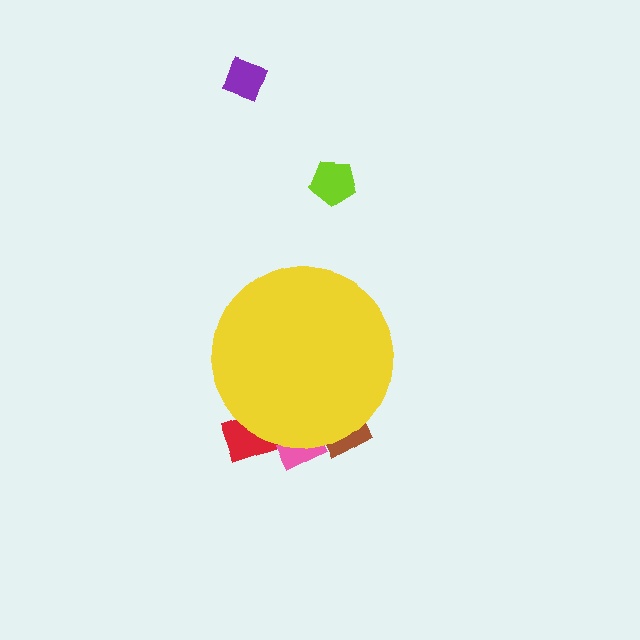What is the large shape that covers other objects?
A yellow circle.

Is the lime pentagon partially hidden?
No, the lime pentagon is fully visible.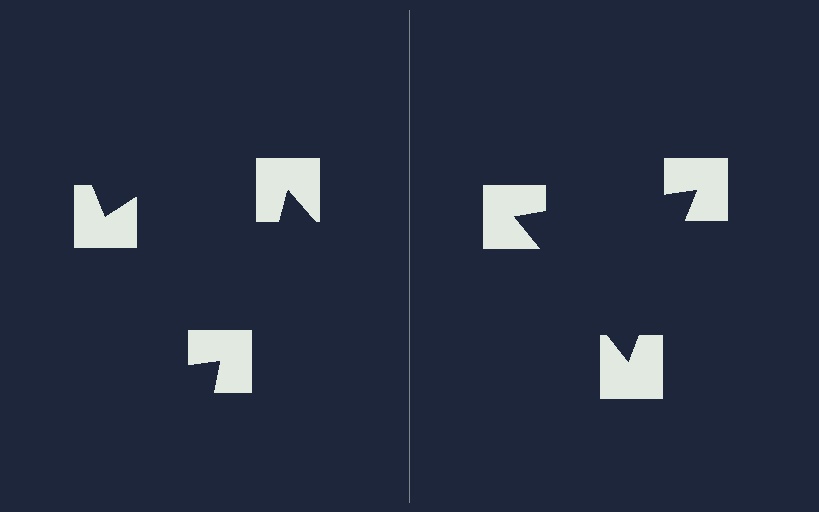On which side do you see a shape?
An illusory triangle appears on the right side. On the left side the wedge cuts are rotated, so no coherent shape forms.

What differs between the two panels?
The notched squares are positioned identically on both sides; only the wedge orientations differ. On the right they align to a triangle; on the left they are misaligned.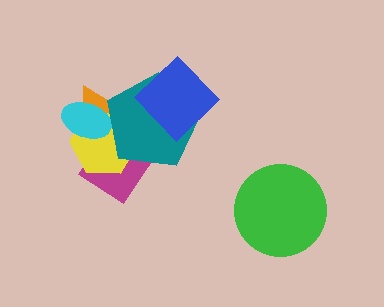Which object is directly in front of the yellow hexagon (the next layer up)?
The cyan ellipse is directly in front of the yellow hexagon.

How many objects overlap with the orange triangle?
4 objects overlap with the orange triangle.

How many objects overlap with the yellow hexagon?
4 objects overlap with the yellow hexagon.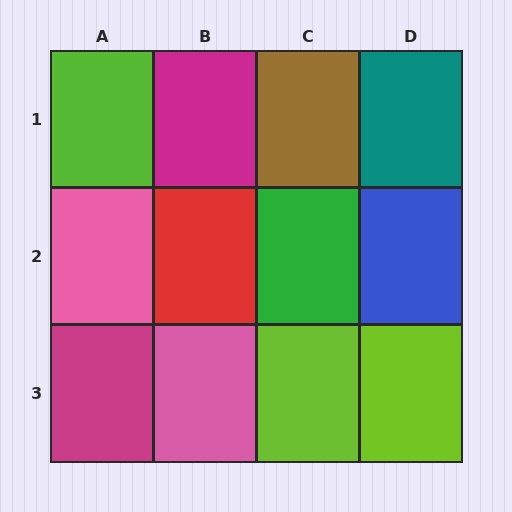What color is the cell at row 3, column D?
Lime.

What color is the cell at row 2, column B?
Red.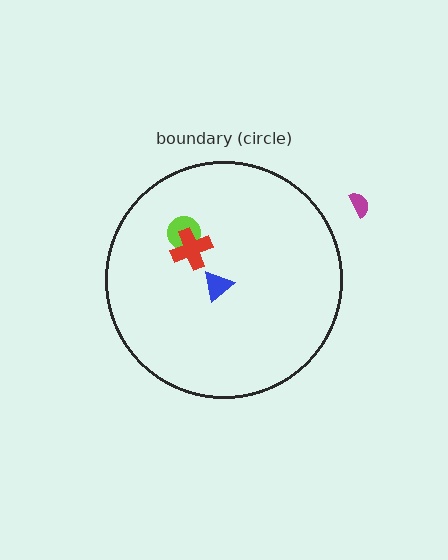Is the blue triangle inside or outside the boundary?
Inside.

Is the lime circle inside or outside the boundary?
Inside.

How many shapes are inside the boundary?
3 inside, 1 outside.